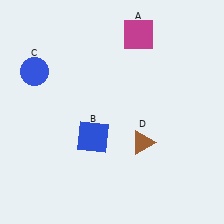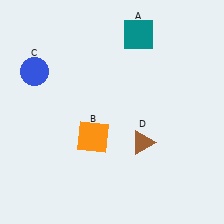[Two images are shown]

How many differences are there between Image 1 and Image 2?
There are 2 differences between the two images.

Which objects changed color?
A changed from magenta to teal. B changed from blue to orange.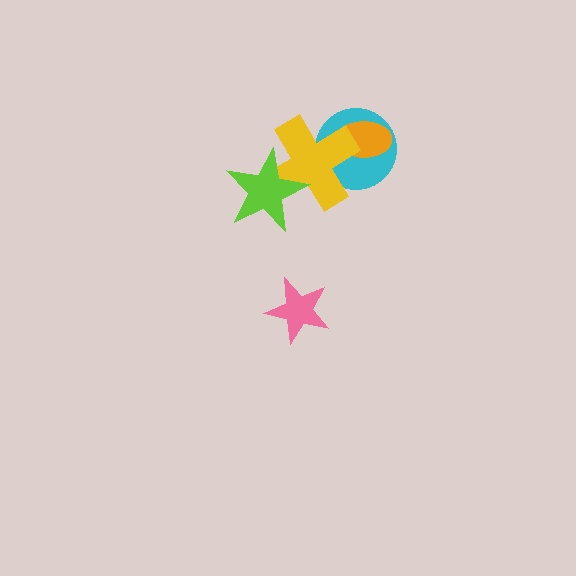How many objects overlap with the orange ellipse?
2 objects overlap with the orange ellipse.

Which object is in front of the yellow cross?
The lime star is in front of the yellow cross.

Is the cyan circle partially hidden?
Yes, it is partially covered by another shape.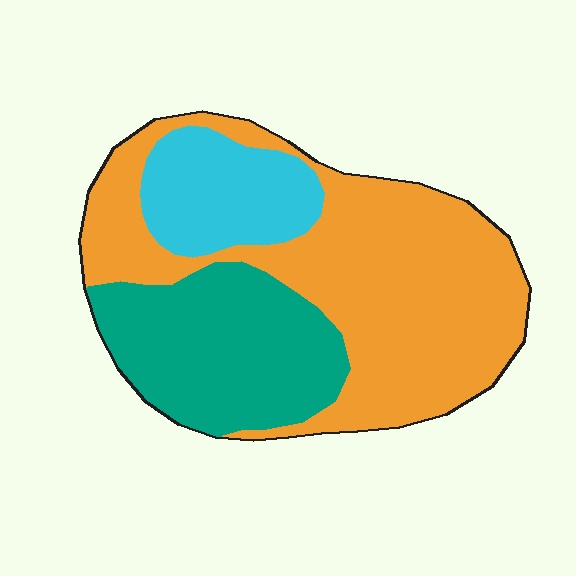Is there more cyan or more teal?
Teal.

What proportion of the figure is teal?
Teal covers 29% of the figure.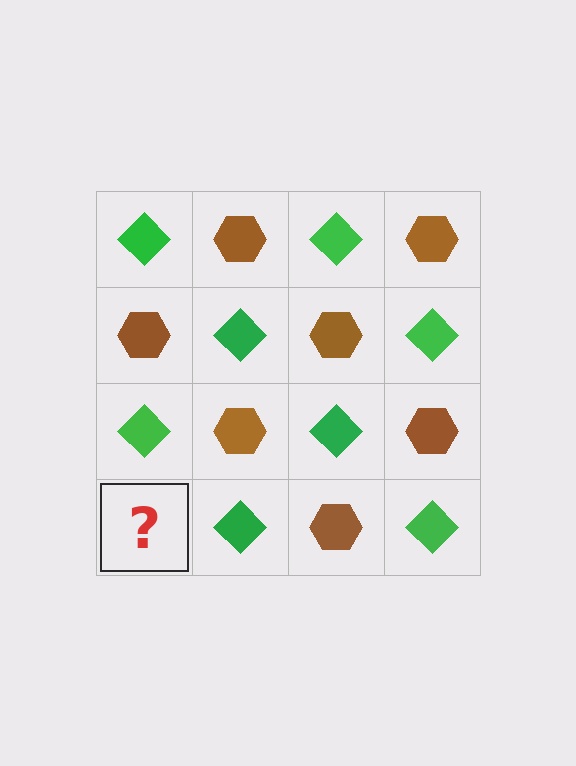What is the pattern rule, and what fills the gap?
The rule is that it alternates green diamond and brown hexagon in a checkerboard pattern. The gap should be filled with a brown hexagon.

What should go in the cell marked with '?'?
The missing cell should contain a brown hexagon.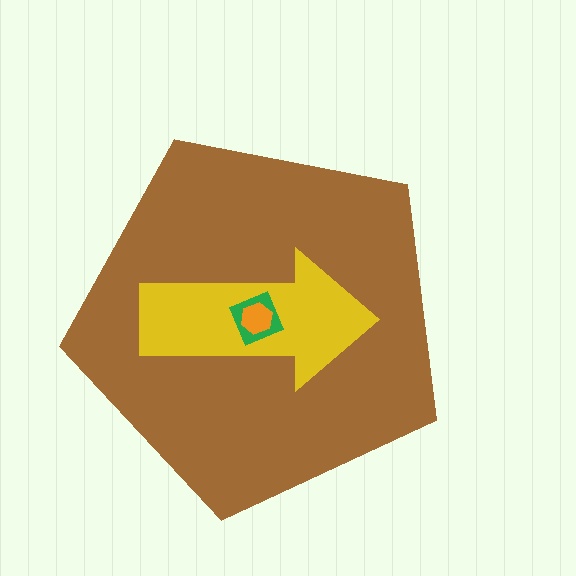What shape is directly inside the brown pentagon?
The yellow arrow.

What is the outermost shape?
The brown pentagon.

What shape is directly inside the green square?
The orange hexagon.